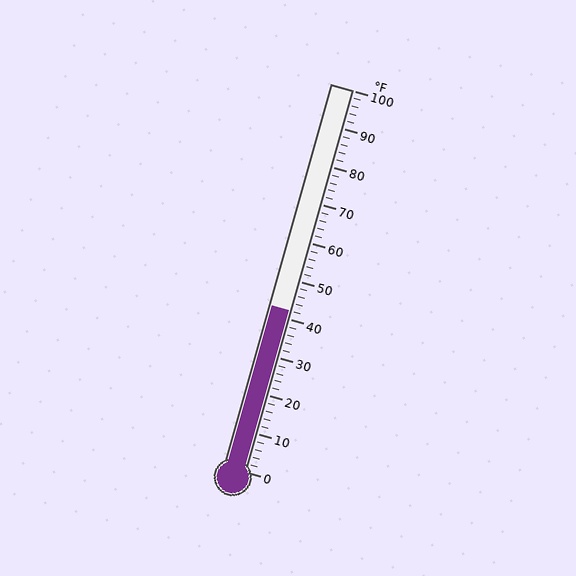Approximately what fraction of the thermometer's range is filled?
The thermometer is filled to approximately 40% of its range.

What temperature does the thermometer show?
The thermometer shows approximately 42°F.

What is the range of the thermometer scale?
The thermometer scale ranges from 0°F to 100°F.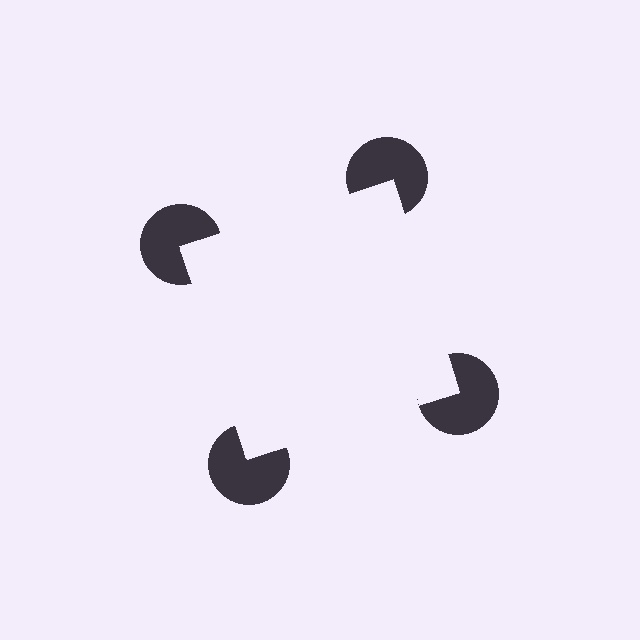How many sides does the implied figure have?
4 sides.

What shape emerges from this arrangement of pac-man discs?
An illusory square — its edges are inferred from the aligned wedge cuts in the pac-man discs, not physically drawn.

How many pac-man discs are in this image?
There are 4 — one at each vertex of the illusory square.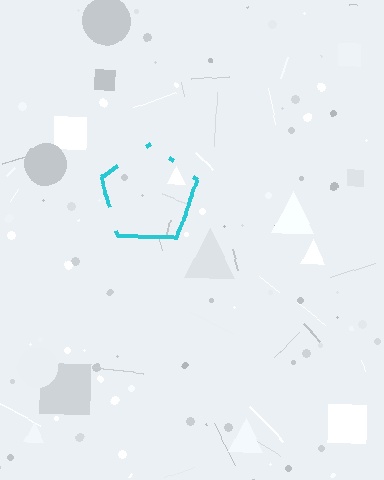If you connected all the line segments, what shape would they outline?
They would outline a pentagon.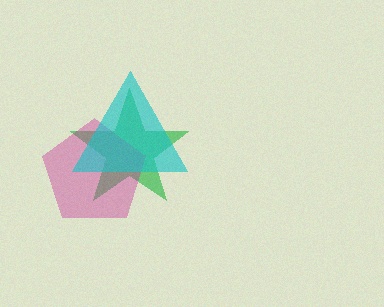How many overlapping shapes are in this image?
There are 3 overlapping shapes in the image.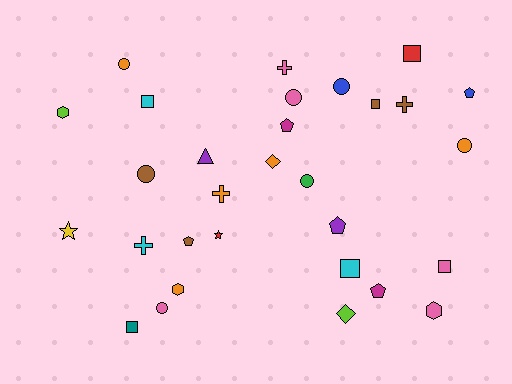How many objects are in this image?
There are 30 objects.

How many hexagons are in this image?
There are 3 hexagons.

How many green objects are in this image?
There is 1 green object.